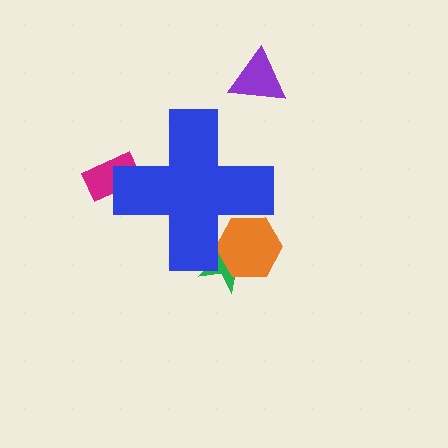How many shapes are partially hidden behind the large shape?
3 shapes are partially hidden.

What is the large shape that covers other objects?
A blue cross.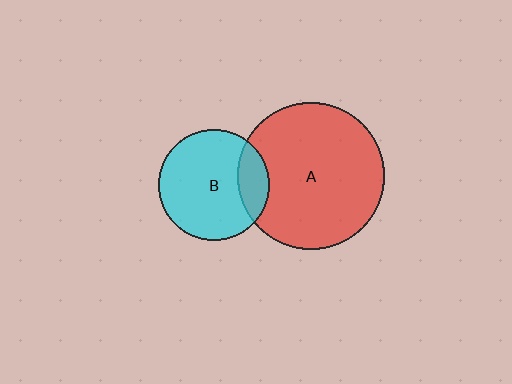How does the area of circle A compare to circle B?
Approximately 1.8 times.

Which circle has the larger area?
Circle A (red).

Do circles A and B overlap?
Yes.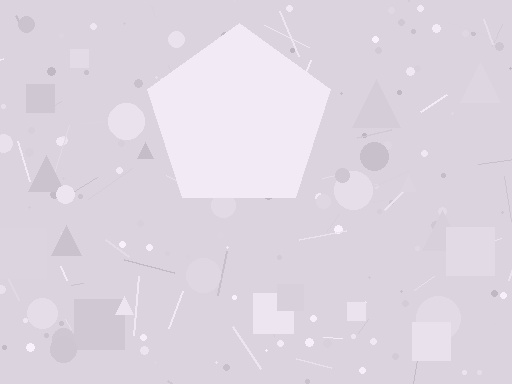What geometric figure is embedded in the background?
A pentagon is embedded in the background.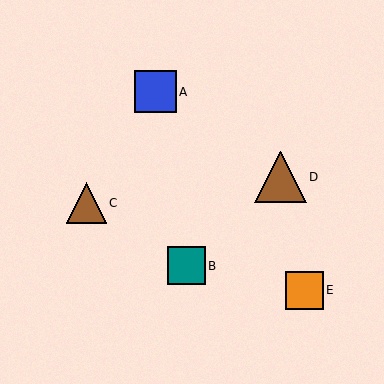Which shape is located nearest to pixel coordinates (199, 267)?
The teal square (labeled B) at (186, 266) is nearest to that location.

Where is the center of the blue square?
The center of the blue square is at (155, 92).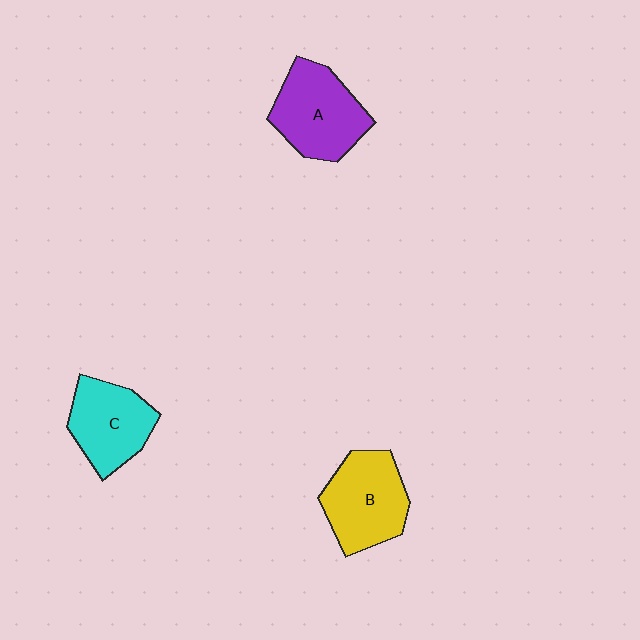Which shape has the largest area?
Shape A (purple).